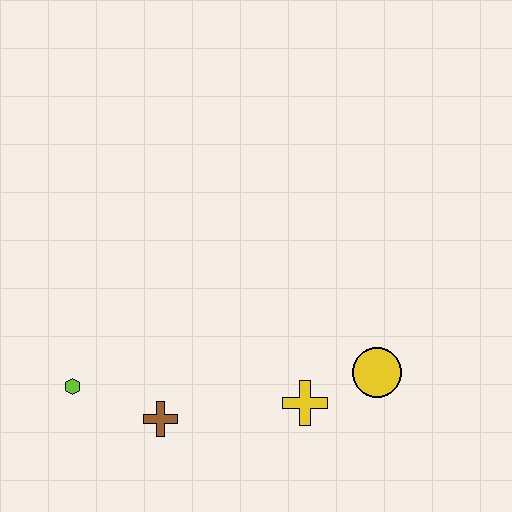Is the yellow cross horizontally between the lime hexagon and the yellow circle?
Yes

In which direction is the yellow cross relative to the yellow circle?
The yellow cross is to the left of the yellow circle.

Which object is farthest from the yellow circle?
The lime hexagon is farthest from the yellow circle.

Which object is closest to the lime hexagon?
The brown cross is closest to the lime hexagon.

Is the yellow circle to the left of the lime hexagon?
No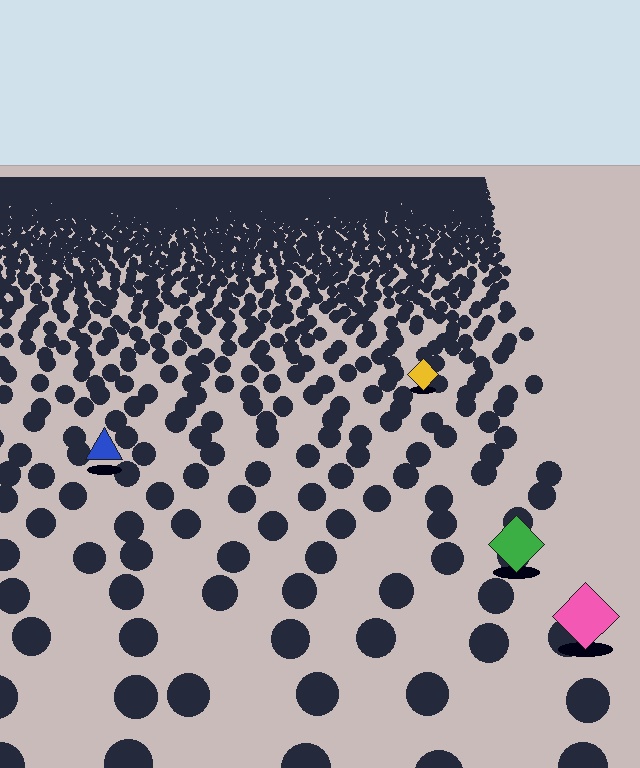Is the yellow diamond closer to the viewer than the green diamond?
No. The green diamond is closer — you can tell from the texture gradient: the ground texture is coarser near it.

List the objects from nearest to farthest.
From nearest to farthest: the pink diamond, the green diamond, the blue triangle, the yellow diamond.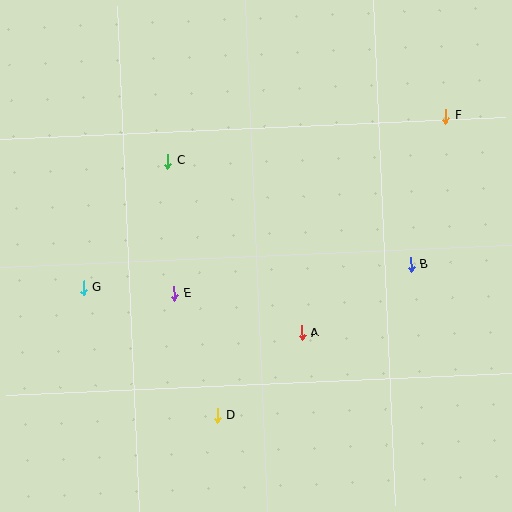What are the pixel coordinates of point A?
Point A is at (302, 333).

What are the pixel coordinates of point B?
Point B is at (411, 265).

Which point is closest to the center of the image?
Point A at (302, 333) is closest to the center.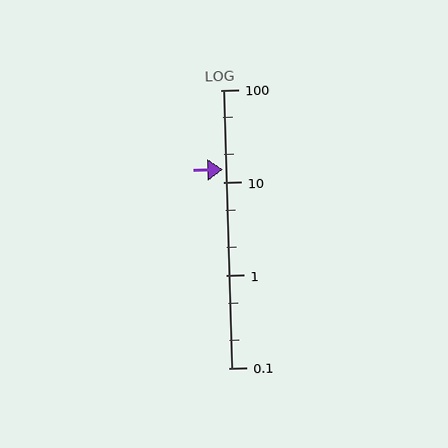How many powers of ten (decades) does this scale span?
The scale spans 3 decades, from 0.1 to 100.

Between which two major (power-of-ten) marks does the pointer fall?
The pointer is between 10 and 100.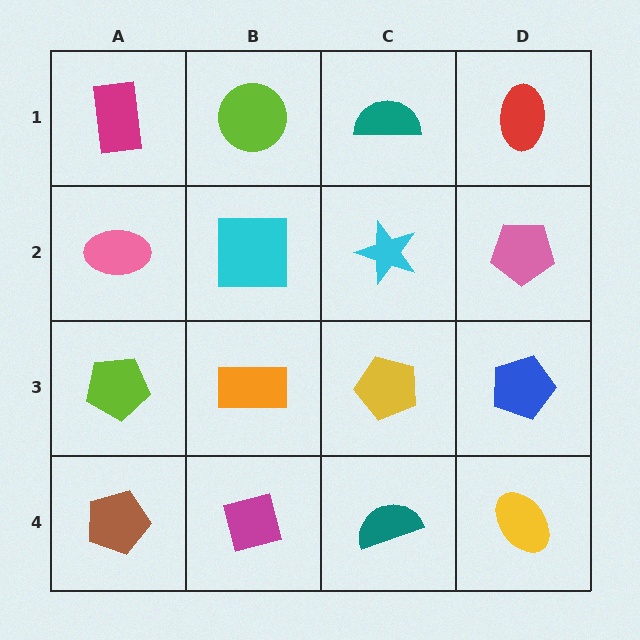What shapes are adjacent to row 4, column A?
A lime pentagon (row 3, column A), a magenta square (row 4, column B).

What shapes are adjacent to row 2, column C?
A teal semicircle (row 1, column C), a yellow pentagon (row 3, column C), a cyan square (row 2, column B), a pink pentagon (row 2, column D).